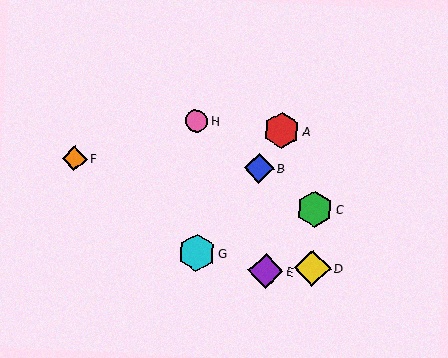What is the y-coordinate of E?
Object E is at y≈271.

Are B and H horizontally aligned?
No, B is at y≈168 and H is at y≈121.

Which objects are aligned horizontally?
Objects B, F are aligned horizontally.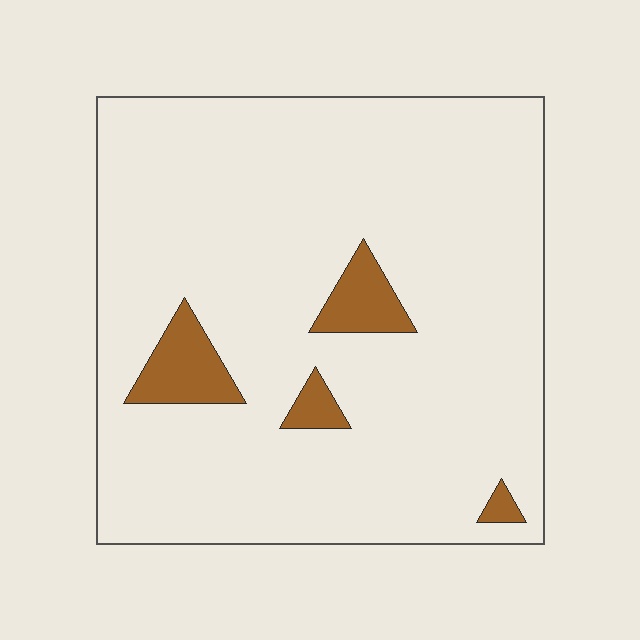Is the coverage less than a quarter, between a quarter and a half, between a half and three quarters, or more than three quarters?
Less than a quarter.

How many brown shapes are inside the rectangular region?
4.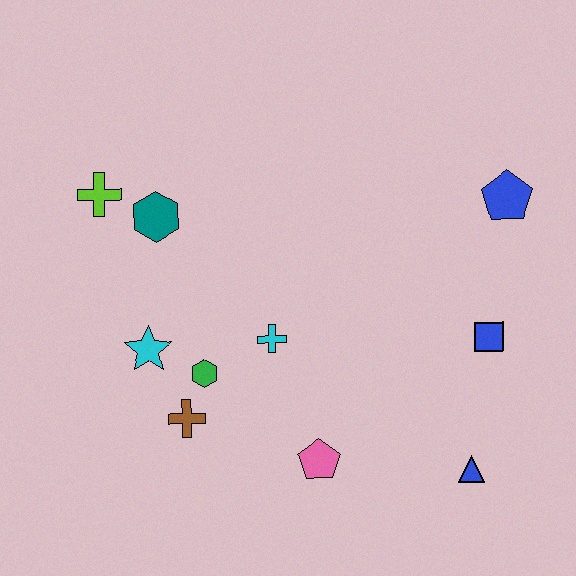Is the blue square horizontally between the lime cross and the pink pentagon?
No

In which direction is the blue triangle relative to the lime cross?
The blue triangle is to the right of the lime cross.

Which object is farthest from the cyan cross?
The blue pentagon is farthest from the cyan cross.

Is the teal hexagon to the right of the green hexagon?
No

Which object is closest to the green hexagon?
The brown cross is closest to the green hexagon.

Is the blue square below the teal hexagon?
Yes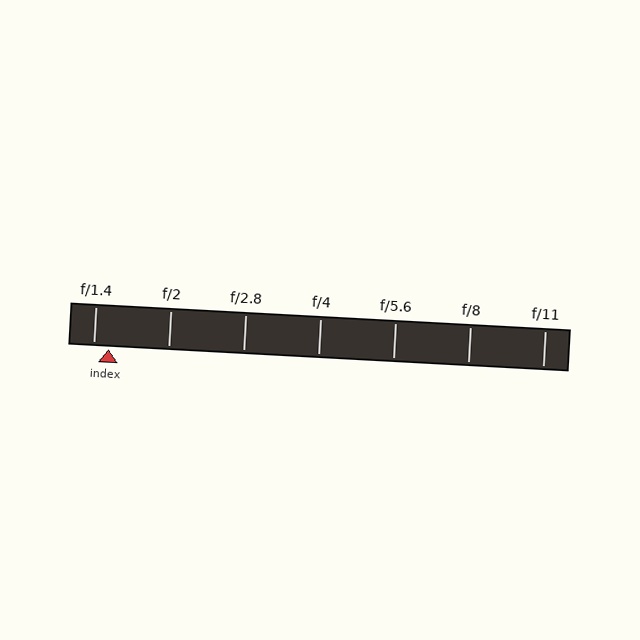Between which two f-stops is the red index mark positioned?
The index mark is between f/1.4 and f/2.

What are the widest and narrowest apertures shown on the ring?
The widest aperture shown is f/1.4 and the narrowest is f/11.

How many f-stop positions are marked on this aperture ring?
There are 7 f-stop positions marked.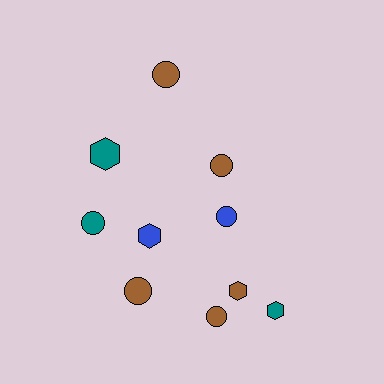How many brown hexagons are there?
There is 1 brown hexagon.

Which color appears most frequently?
Brown, with 5 objects.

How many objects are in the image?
There are 10 objects.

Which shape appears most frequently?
Circle, with 6 objects.